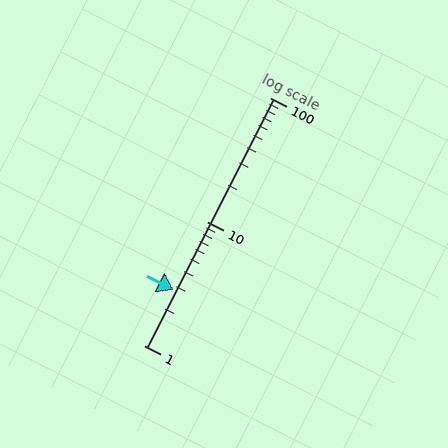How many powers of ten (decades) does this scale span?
The scale spans 2 decades, from 1 to 100.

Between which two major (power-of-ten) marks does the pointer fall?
The pointer is between 1 and 10.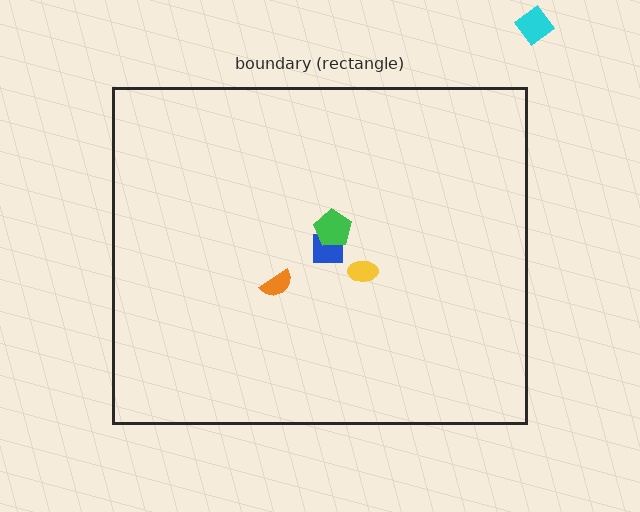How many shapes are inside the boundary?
4 inside, 1 outside.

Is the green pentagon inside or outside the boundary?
Inside.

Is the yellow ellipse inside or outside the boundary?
Inside.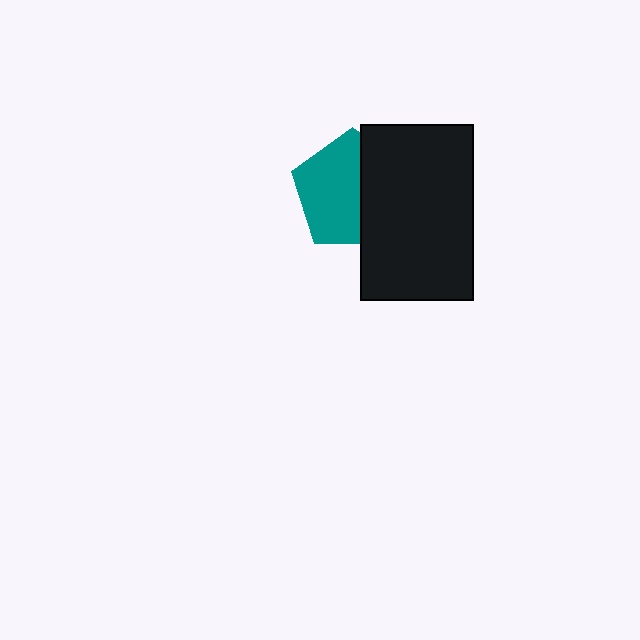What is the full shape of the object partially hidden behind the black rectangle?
The partially hidden object is a teal pentagon.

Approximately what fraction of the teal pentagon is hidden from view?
Roughly 42% of the teal pentagon is hidden behind the black rectangle.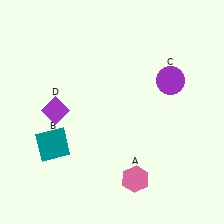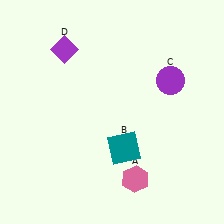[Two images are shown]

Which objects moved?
The objects that moved are: the teal square (B), the purple diamond (D).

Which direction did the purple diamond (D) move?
The purple diamond (D) moved up.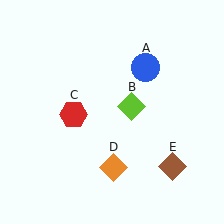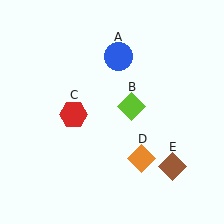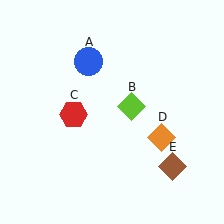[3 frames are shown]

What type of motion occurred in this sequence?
The blue circle (object A), orange diamond (object D) rotated counterclockwise around the center of the scene.